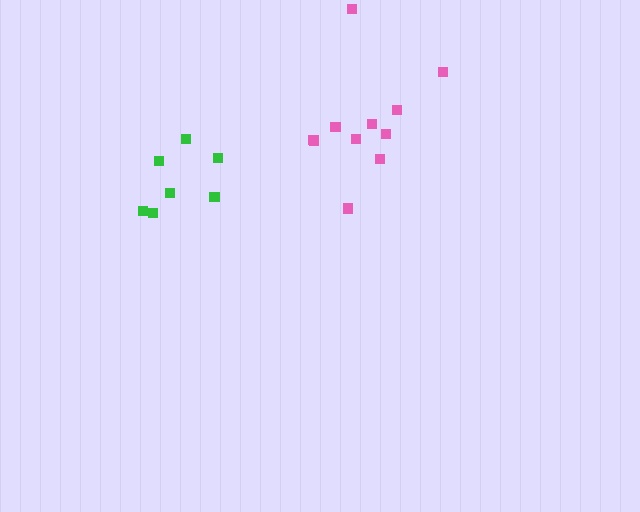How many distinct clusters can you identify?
There are 2 distinct clusters.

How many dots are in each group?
Group 1: 11 dots, Group 2: 7 dots (18 total).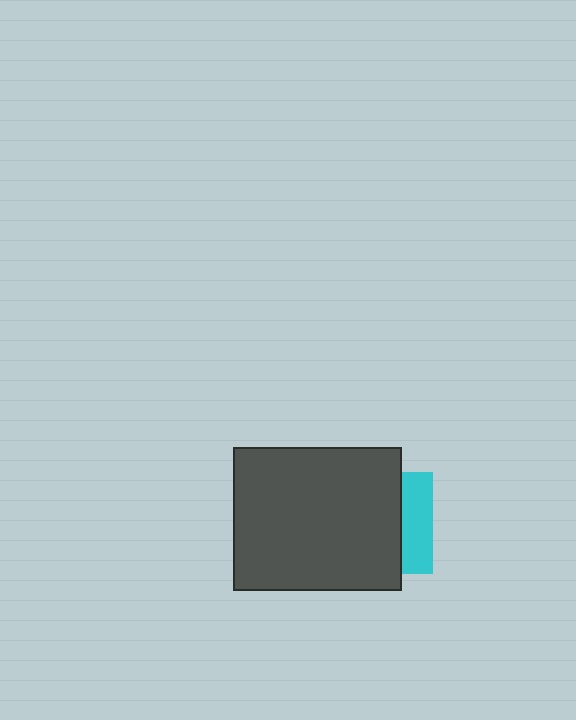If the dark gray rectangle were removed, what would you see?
You would see the complete cyan square.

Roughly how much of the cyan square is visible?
A small part of it is visible (roughly 31%).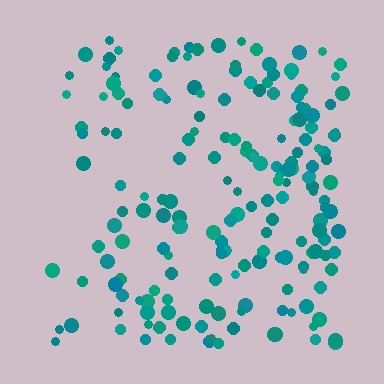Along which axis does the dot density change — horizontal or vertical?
Horizontal.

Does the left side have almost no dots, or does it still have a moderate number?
Still a moderate number, just noticeably fewer than the right.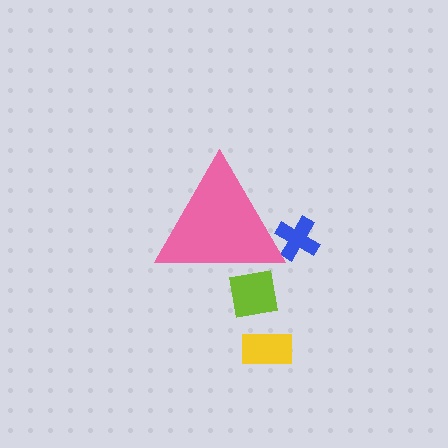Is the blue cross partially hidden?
Yes, the blue cross is partially hidden behind the pink triangle.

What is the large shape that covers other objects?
A pink triangle.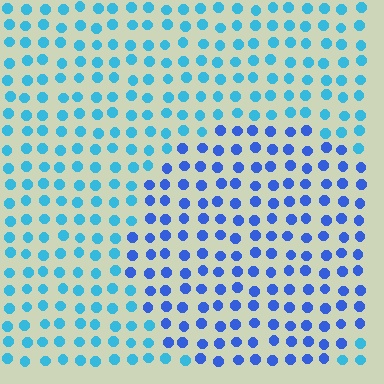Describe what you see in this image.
The image is filled with small cyan elements in a uniform arrangement. A circle-shaped region is visible where the elements are tinted to a slightly different hue, forming a subtle color boundary.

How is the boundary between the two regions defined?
The boundary is defined purely by a slight shift in hue (about 33 degrees). Spacing, size, and orientation are identical on both sides.